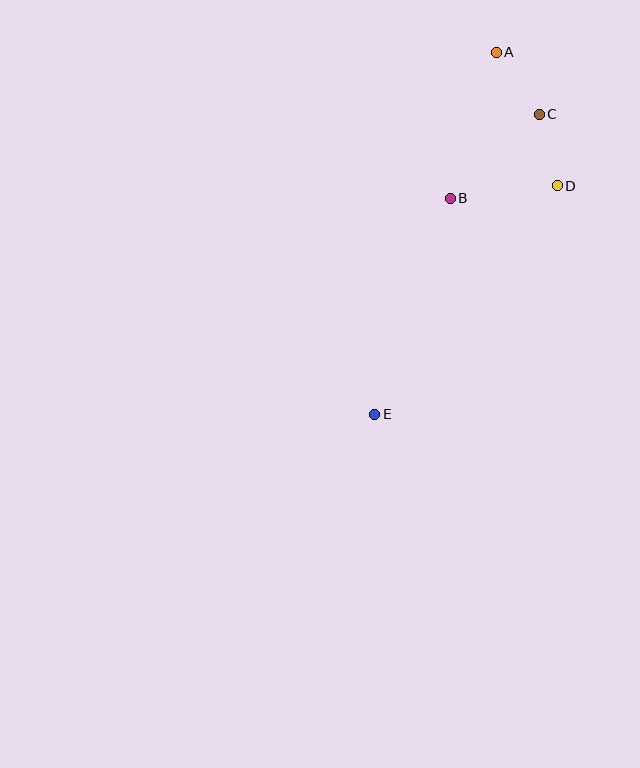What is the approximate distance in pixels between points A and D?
The distance between A and D is approximately 146 pixels.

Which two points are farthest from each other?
Points A and E are farthest from each other.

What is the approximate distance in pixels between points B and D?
The distance between B and D is approximately 108 pixels.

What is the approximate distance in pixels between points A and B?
The distance between A and B is approximately 153 pixels.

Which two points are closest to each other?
Points C and D are closest to each other.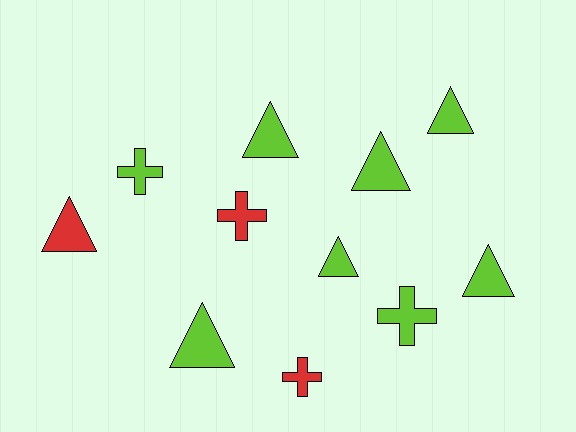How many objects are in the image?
There are 11 objects.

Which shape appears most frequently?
Triangle, with 7 objects.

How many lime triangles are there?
There are 6 lime triangles.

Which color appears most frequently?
Lime, with 8 objects.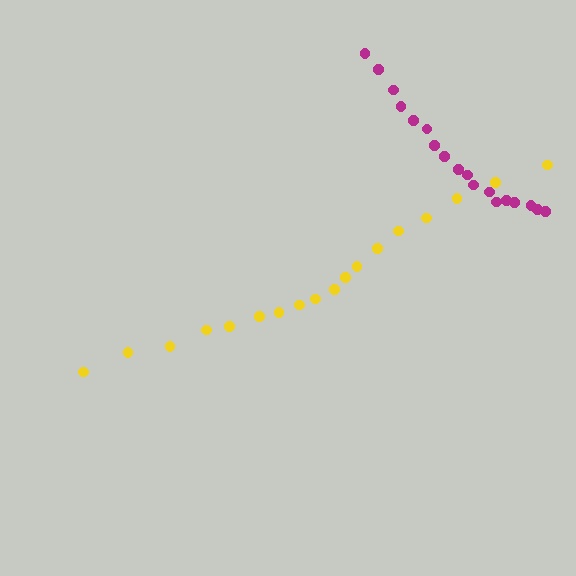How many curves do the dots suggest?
There are 2 distinct paths.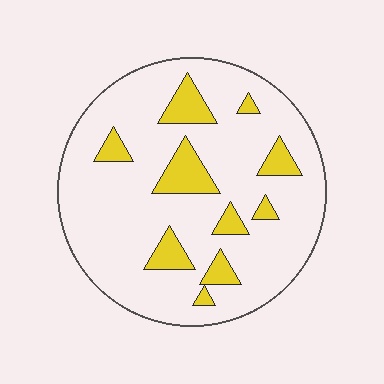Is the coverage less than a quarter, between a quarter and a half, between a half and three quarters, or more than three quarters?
Less than a quarter.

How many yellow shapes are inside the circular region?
10.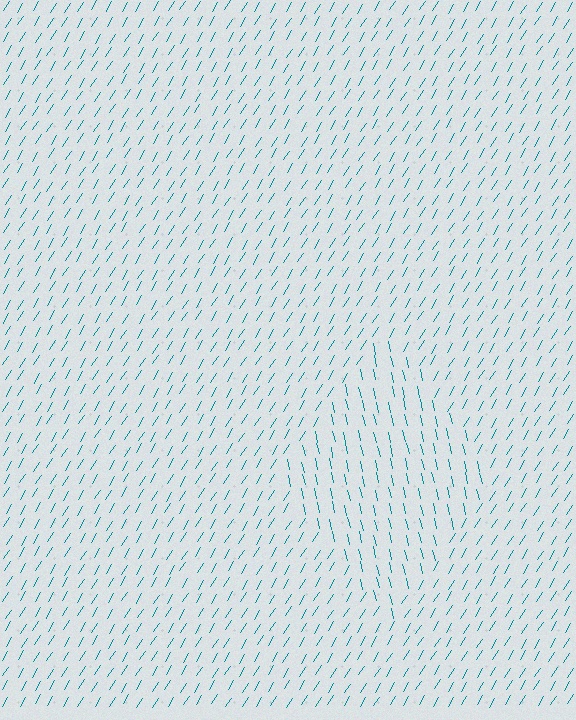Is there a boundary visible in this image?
Yes, there is a texture boundary formed by a change in line orientation.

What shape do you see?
I see a diamond.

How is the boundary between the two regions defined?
The boundary is defined purely by a change in line orientation (approximately 45 degrees difference). All lines are the same color and thickness.